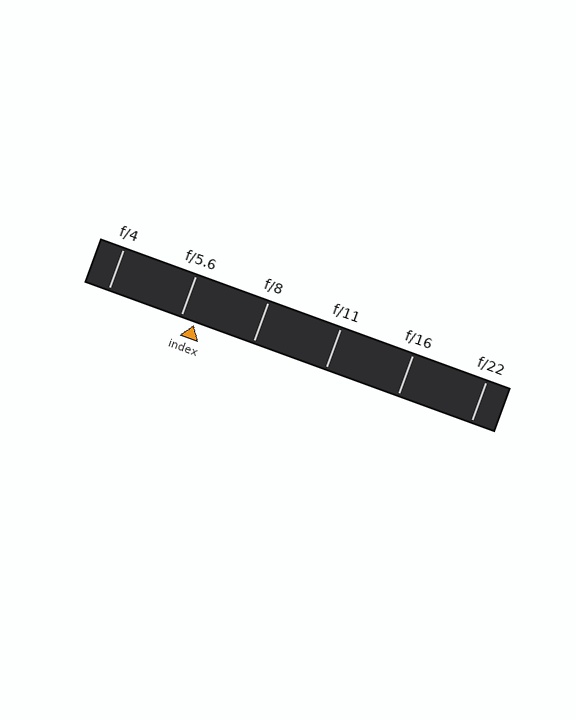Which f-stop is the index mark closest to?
The index mark is closest to f/5.6.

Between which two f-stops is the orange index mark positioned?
The index mark is between f/5.6 and f/8.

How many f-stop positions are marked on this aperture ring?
There are 6 f-stop positions marked.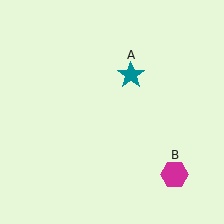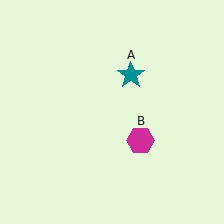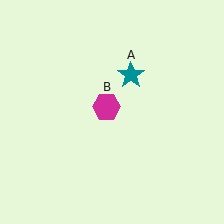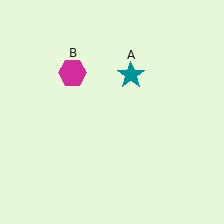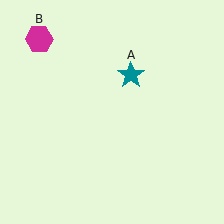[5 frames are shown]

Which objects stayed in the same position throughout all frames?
Teal star (object A) remained stationary.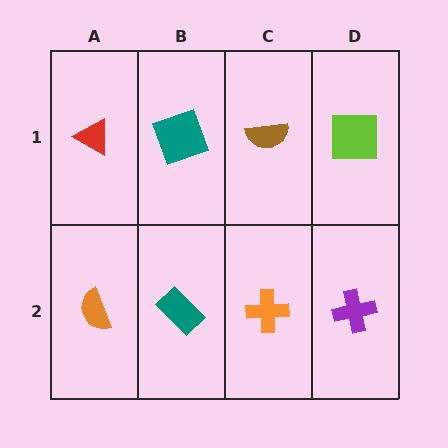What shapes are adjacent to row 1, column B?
A teal rectangle (row 2, column B), a red triangle (row 1, column A), a brown semicircle (row 1, column C).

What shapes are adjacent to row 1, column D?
A purple cross (row 2, column D), a brown semicircle (row 1, column C).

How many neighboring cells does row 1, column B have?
3.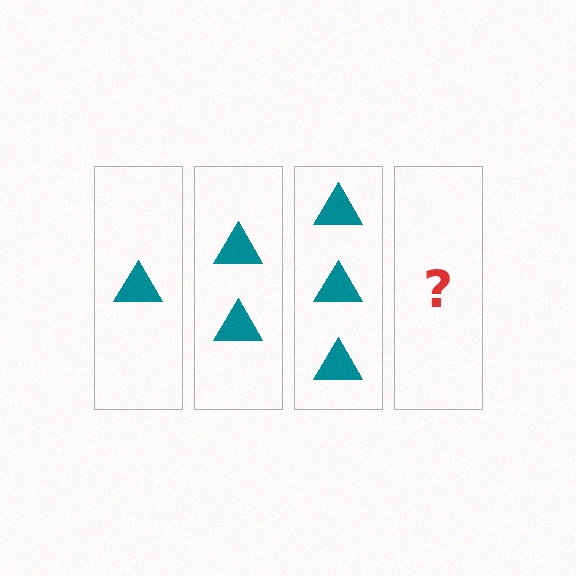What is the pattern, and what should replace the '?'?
The pattern is that each step adds one more triangle. The '?' should be 4 triangles.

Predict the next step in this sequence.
The next step is 4 triangles.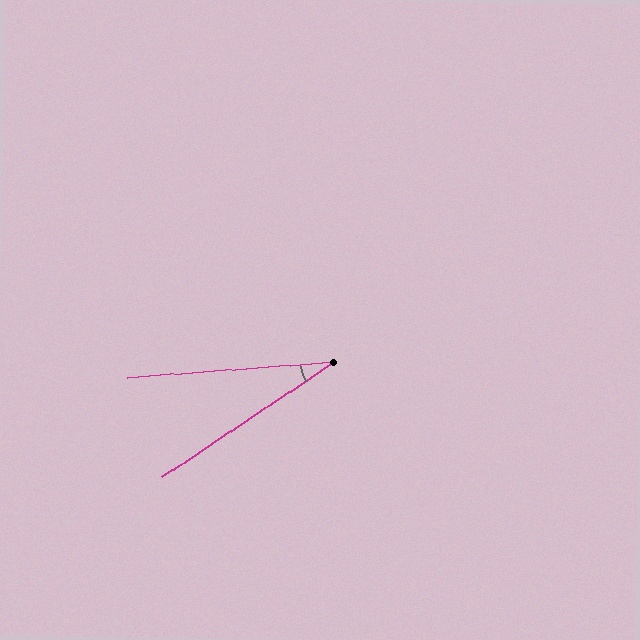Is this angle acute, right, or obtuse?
It is acute.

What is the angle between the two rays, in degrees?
Approximately 30 degrees.